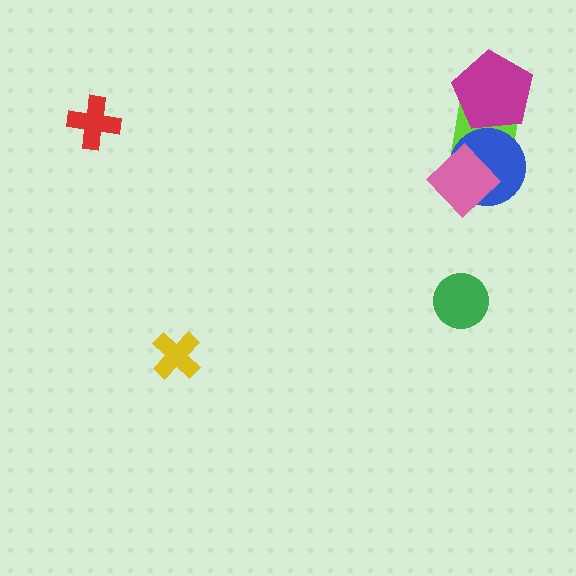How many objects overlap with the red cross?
0 objects overlap with the red cross.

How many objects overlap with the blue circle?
2 objects overlap with the blue circle.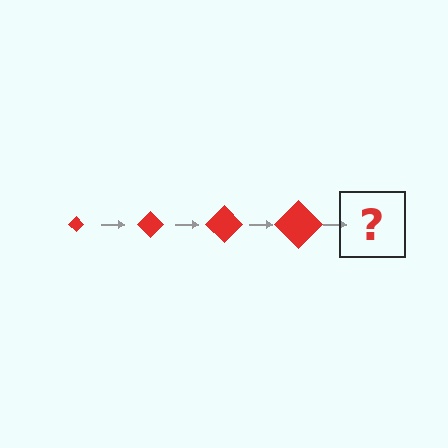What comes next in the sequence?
The next element should be a red diamond, larger than the previous one.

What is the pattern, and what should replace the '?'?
The pattern is that the diamond gets progressively larger each step. The '?' should be a red diamond, larger than the previous one.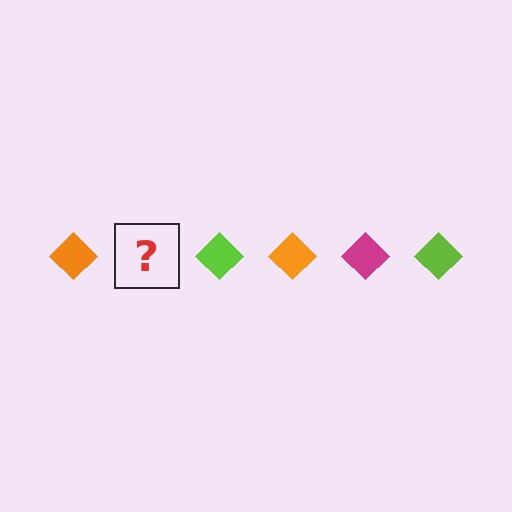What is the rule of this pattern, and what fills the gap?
The rule is that the pattern cycles through orange, magenta, lime diamonds. The gap should be filled with a magenta diamond.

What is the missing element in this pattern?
The missing element is a magenta diamond.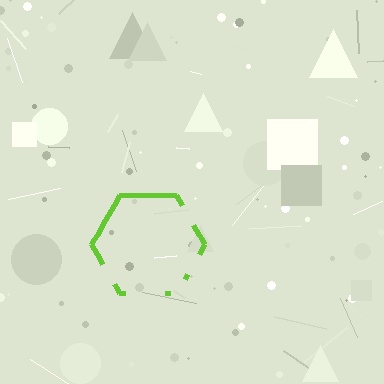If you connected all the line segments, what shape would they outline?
They would outline a hexagon.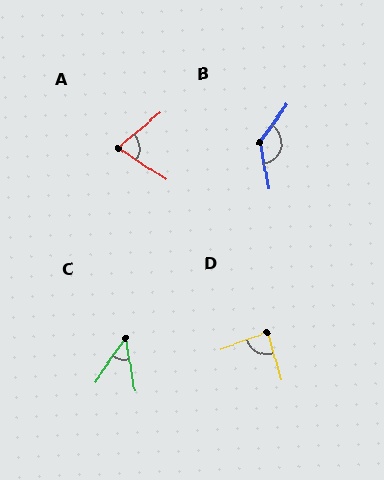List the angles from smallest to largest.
C (44°), A (73°), D (86°), B (134°).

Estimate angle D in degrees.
Approximately 86 degrees.